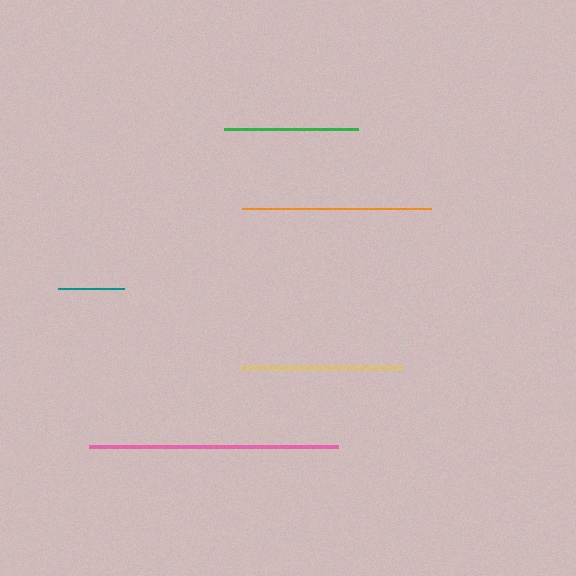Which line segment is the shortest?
The teal line is the shortest at approximately 66 pixels.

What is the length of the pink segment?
The pink segment is approximately 249 pixels long.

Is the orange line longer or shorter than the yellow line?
The orange line is longer than the yellow line.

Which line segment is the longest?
The pink line is the longest at approximately 249 pixels.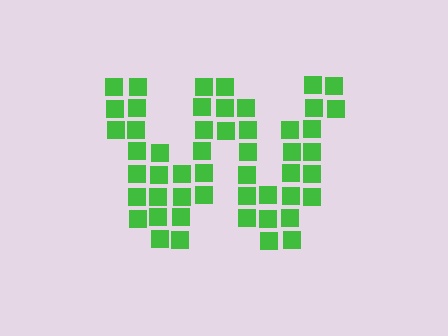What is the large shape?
The large shape is the letter W.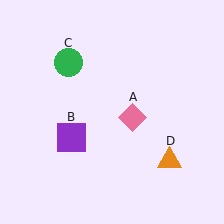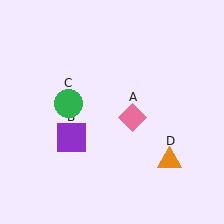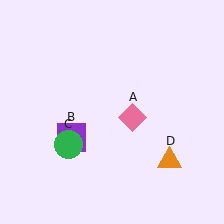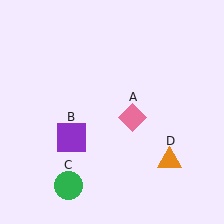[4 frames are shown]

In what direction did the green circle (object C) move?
The green circle (object C) moved down.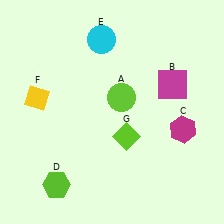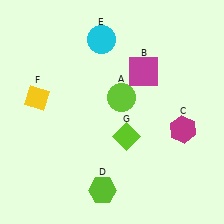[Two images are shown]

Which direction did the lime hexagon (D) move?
The lime hexagon (D) moved right.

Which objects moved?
The objects that moved are: the magenta square (B), the lime hexagon (D).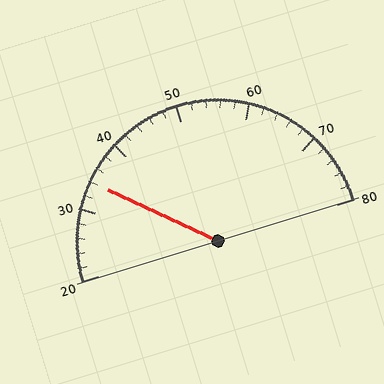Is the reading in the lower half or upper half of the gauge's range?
The reading is in the lower half of the range (20 to 80).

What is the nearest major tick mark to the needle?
The nearest major tick mark is 30.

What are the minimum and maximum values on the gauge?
The gauge ranges from 20 to 80.